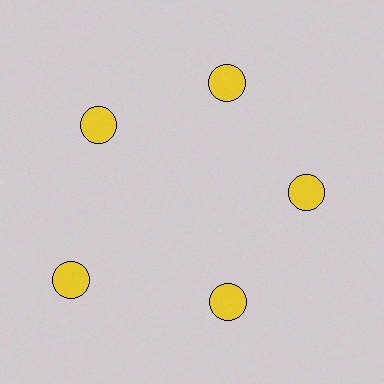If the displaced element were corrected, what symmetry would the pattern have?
It would have 5-fold rotational symmetry — the pattern would map onto itself every 72 degrees.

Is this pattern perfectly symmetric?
No. The 5 yellow circles are arranged in a ring, but one element near the 8 o'clock position is pushed outward from the center, breaking the 5-fold rotational symmetry.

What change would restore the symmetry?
The symmetry would be restored by moving it inward, back onto the ring so that all 5 circles sit at equal angles and equal distance from the center.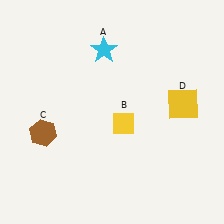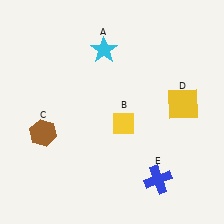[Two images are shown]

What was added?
A blue cross (E) was added in Image 2.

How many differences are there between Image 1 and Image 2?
There is 1 difference between the two images.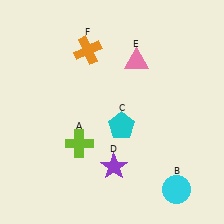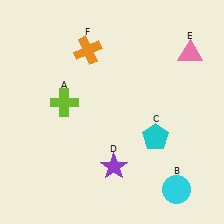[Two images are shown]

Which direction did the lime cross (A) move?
The lime cross (A) moved up.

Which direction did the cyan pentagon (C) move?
The cyan pentagon (C) moved right.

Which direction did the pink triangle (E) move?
The pink triangle (E) moved right.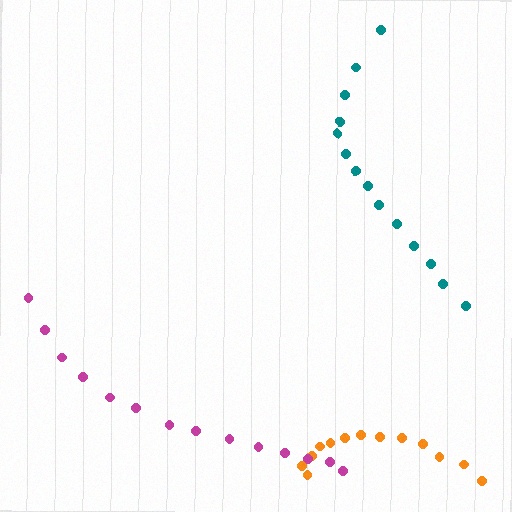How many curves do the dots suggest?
There are 3 distinct paths.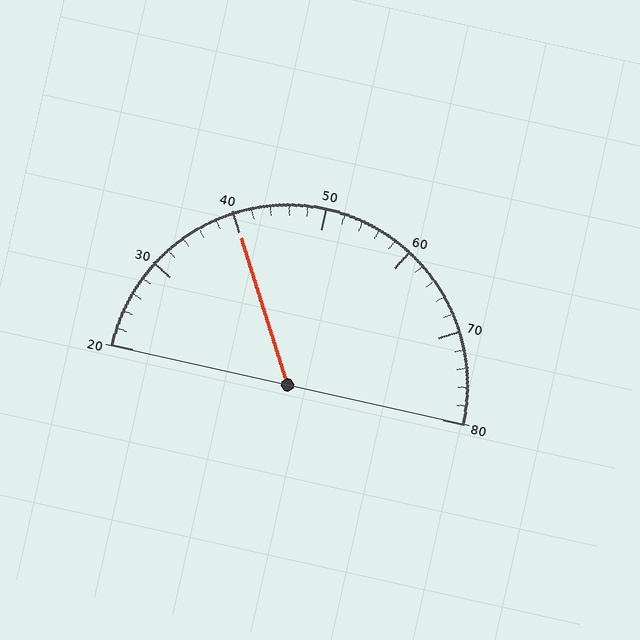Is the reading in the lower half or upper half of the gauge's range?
The reading is in the lower half of the range (20 to 80).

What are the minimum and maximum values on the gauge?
The gauge ranges from 20 to 80.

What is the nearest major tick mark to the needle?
The nearest major tick mark is 40.